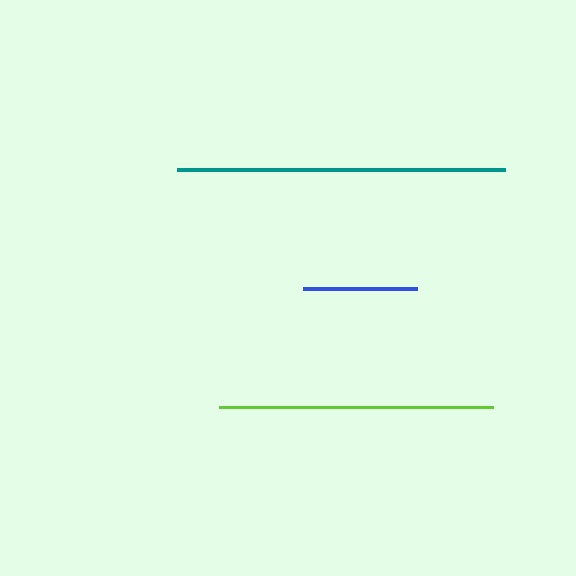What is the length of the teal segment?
The teal segment is approximately 328 pixels long.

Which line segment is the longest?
The teal line is the longest at approximately 328 pixels.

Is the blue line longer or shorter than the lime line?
The lime line is longer than the blue line.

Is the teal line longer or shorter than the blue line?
The teal line is longer than the blue line.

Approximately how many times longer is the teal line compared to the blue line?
The teal line is approximately 2.9 times the length of the blue line.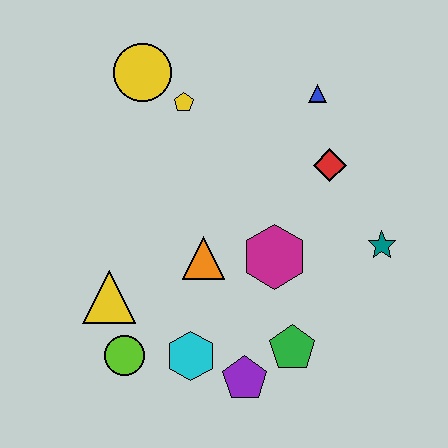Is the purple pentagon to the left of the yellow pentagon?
No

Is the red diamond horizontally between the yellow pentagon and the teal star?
Yes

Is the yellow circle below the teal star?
No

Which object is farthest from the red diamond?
The lime circle is farthest from the red diamond.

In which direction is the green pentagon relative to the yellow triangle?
The green pentagon is to the right of the yellow triangle.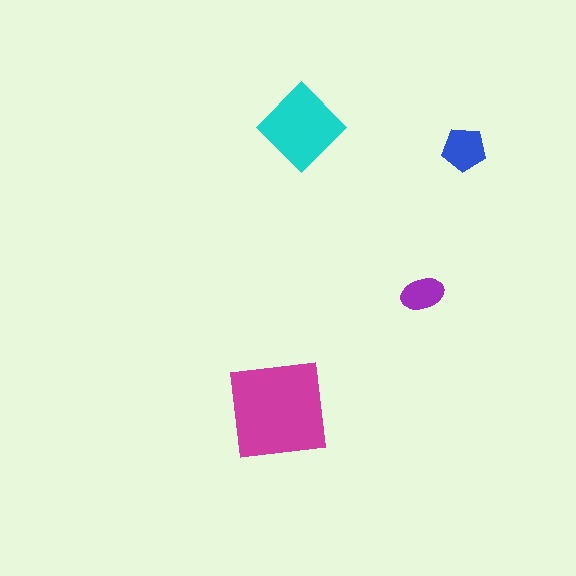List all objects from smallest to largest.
The purple ellipse, the blue pentagon, the cyan diamond, the magenta square.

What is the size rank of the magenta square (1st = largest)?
1st.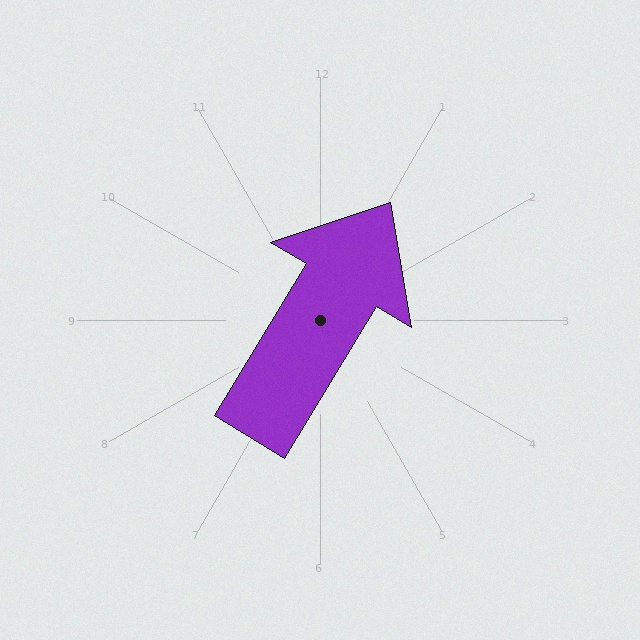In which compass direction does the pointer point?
Northeast.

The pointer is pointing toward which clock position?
Roughly 1 o'clock.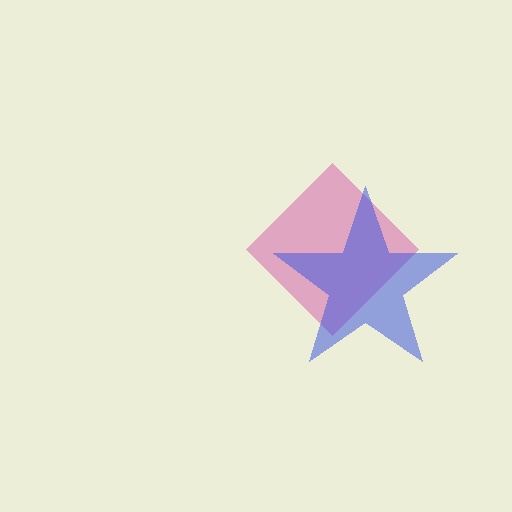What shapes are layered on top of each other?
The layered shapes are: a magenta diamond, a blue star.